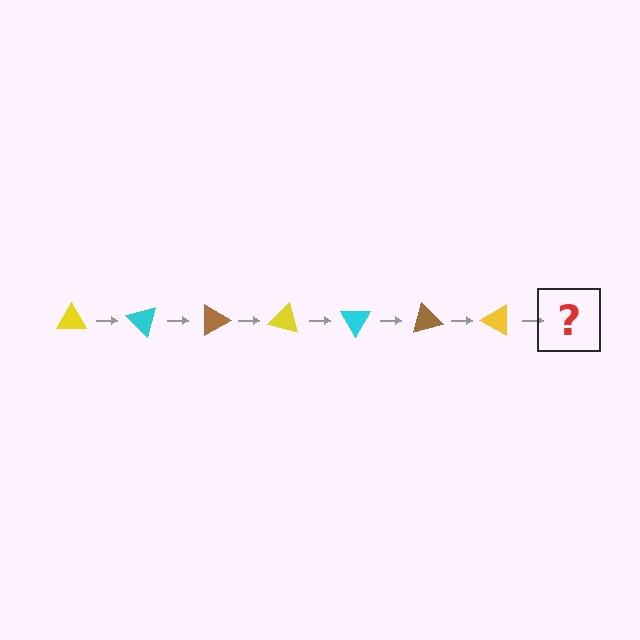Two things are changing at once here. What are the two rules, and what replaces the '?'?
The two rules are that it rotates 45 degrees each step and the color cycles through yellow, cyan, and brown. The '?' should be a cyan triangle, rotated 315 degrees from the start.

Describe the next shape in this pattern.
It should be a cyan triangle, rotated 315 degrees from the start.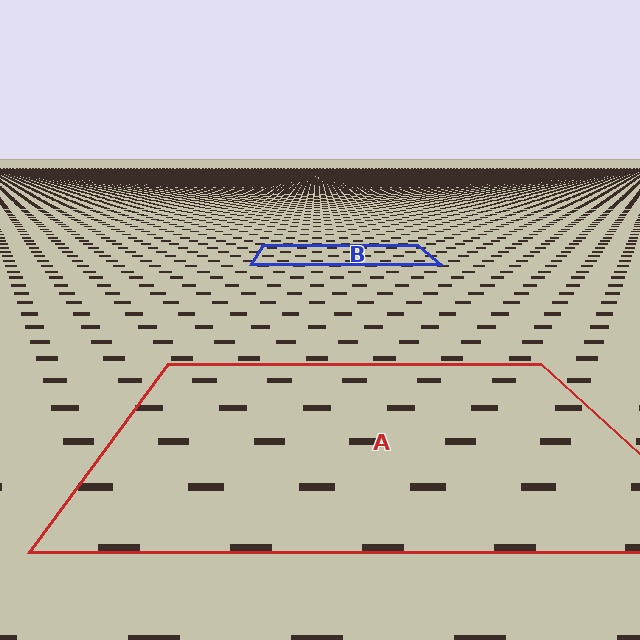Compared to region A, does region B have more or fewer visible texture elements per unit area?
Region B has more texture elements per unit area — they are packed more densely because it is farther away.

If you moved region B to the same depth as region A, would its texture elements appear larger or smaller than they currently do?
They would appear larger. At a closer depth, the same texture elements are projected at a bigger on-screen size.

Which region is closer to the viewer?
Region A is closer. The texture elements there are larger and more spread out.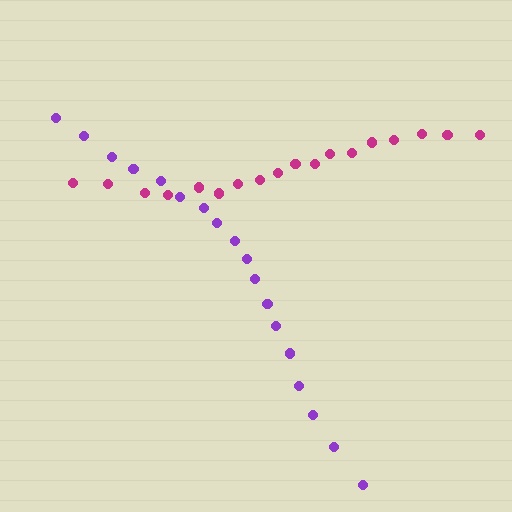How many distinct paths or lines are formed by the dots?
There are 2 distinct paths.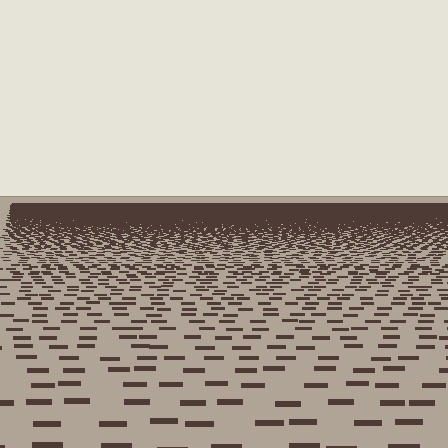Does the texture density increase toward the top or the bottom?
Density increases toward the top.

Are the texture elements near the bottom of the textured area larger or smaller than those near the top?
Larger. Near the bottom, elements are closer to the viewer and appear at a bigger on-screen size.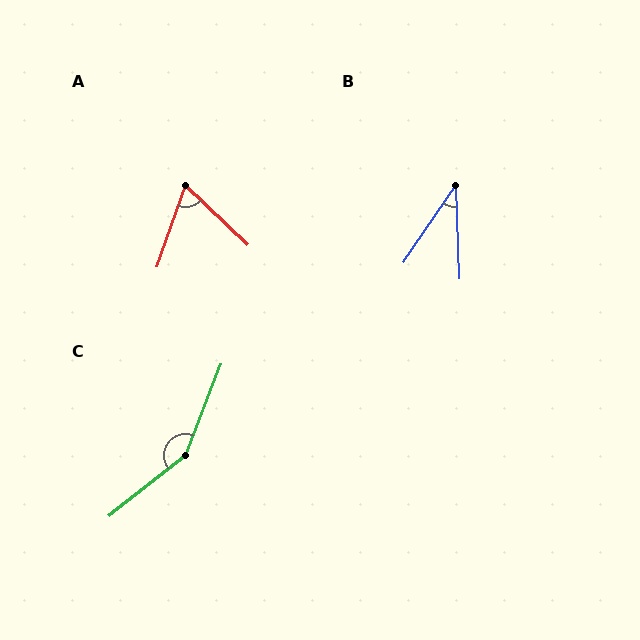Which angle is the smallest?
B, at approximately 36 degrees.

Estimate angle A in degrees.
Approximately 66 degrees.